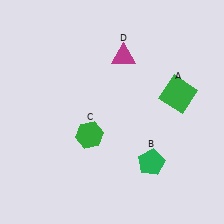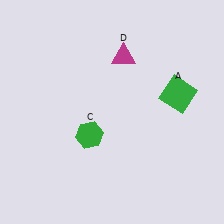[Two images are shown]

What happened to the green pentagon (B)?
The green pentagon (B) was removed in Image 2. It was in the bottom-right area of Image 1.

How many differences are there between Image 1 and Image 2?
There is 1 difference between the two images.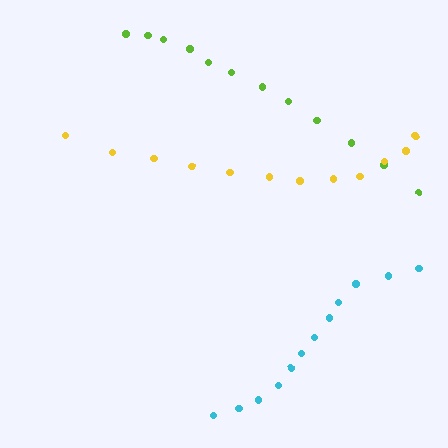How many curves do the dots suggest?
There are 3 distinct paths.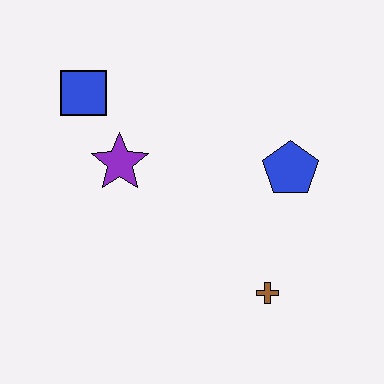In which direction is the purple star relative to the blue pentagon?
The purple star is to the left of the blue pentagon.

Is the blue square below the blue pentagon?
No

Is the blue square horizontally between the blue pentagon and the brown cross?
No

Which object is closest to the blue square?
The purple star is closest to the blue square.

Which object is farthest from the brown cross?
The blue square is farthest from the brown cross.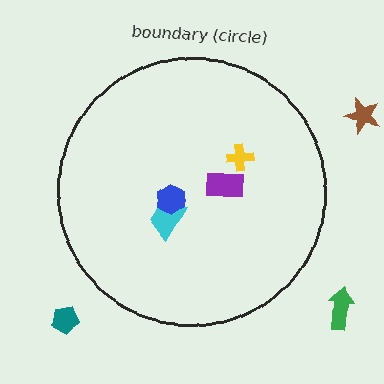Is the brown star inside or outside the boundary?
Outside.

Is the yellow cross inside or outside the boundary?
Inside.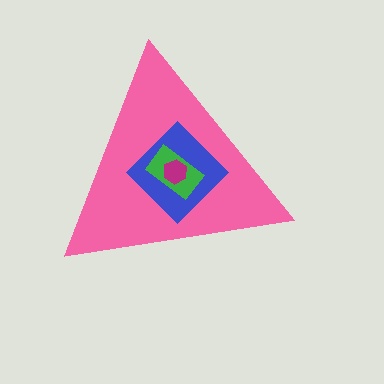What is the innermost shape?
The magenta hexagon.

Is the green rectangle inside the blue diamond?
Yes.